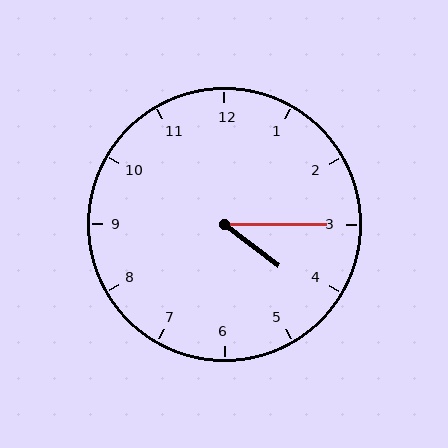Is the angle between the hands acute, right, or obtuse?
It is acute.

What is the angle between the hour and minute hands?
Approximately 38 degrees.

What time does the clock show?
4:15.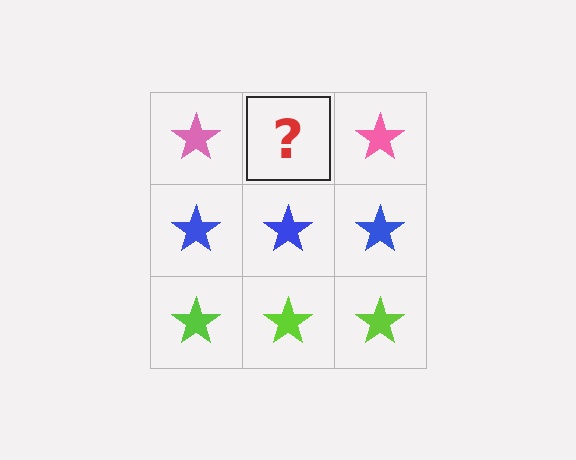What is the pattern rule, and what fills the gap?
The rule is that each row has a consistent color. The gap should be filled with a pink star.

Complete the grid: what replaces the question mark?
The question mark should be replaced with a pink star.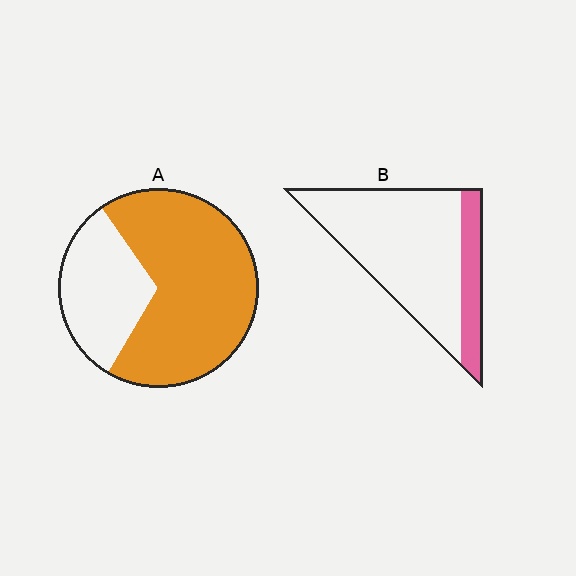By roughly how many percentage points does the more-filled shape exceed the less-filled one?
By roughly 50 percentage points (A over B).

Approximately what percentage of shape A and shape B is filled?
A is approximately 70% and B is approximately 20%.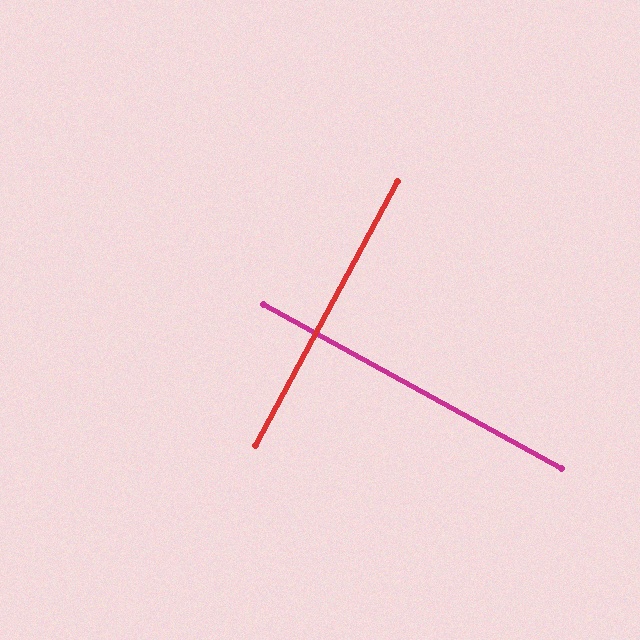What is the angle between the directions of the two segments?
Approximately 89 degrees.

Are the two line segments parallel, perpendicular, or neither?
Perpendicular — they meet at approximately 89°.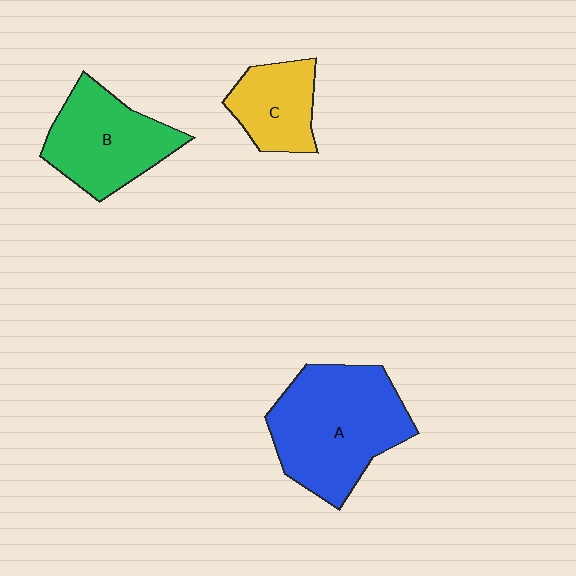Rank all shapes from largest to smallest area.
From largest to smallest: A (blue), B (green), C (yellow).